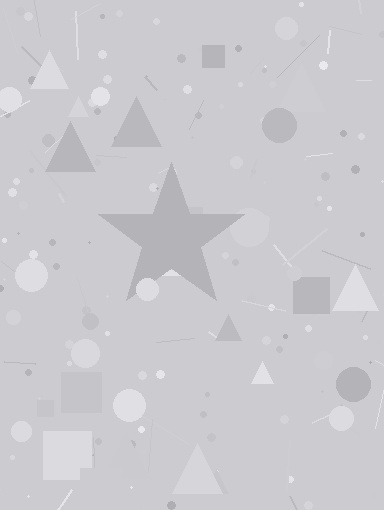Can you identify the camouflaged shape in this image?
The camouflaged shape is a star.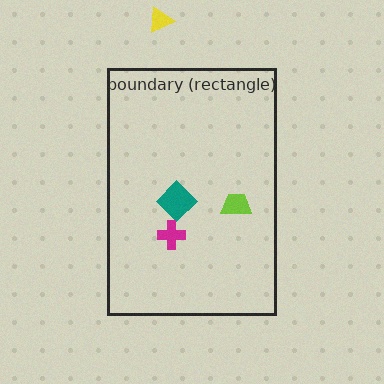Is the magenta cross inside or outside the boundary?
Inside.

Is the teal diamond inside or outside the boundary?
Inside.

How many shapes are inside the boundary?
3 inside, 1 outside.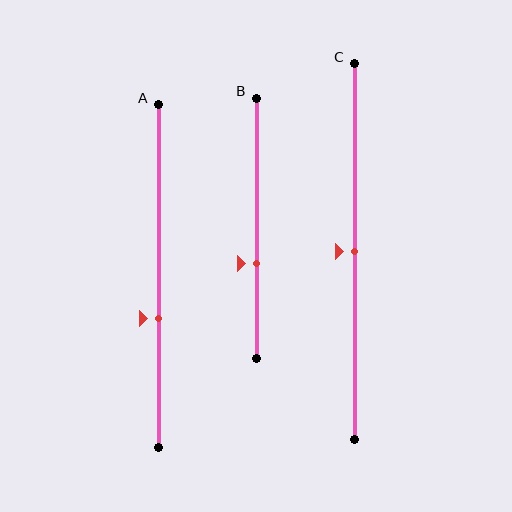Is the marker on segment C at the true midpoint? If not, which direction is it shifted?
Yes, the marker on segment C is at the true midpoint.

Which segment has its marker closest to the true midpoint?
Segment C has its marker closest to the true midpoint.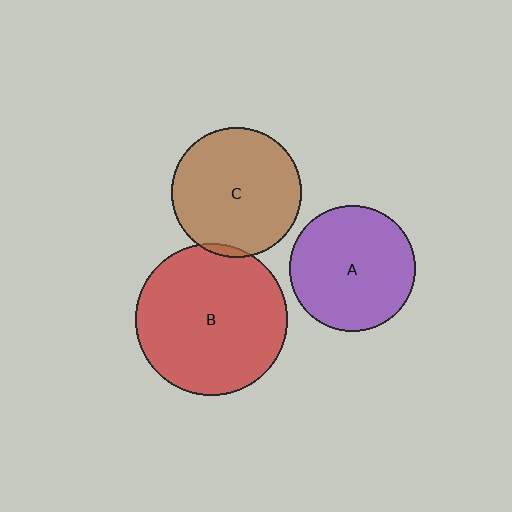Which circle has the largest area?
Circle B (red).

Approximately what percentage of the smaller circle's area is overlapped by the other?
Approximately 5%.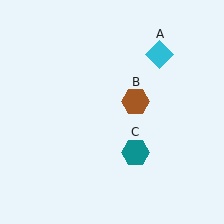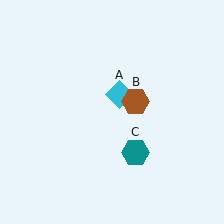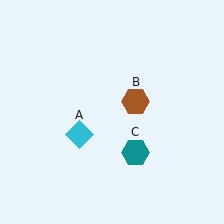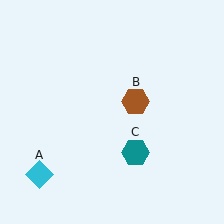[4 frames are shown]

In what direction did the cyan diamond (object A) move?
The cyan diamond (object A) moved down and to the left.